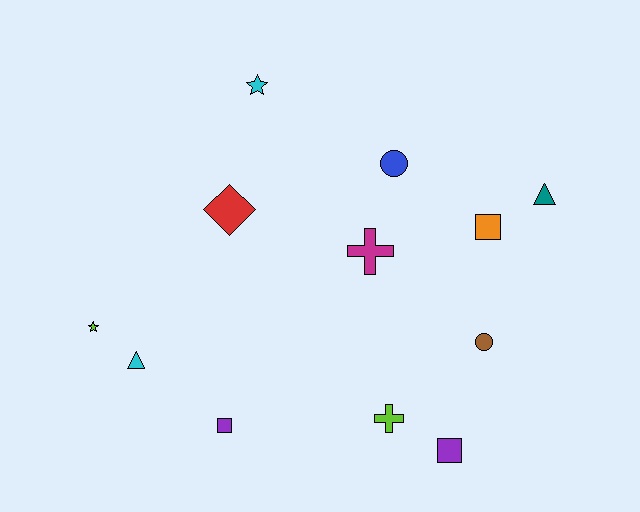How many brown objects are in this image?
There is 1 brown object.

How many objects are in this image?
There are 12 objects.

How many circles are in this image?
There are 2 circles.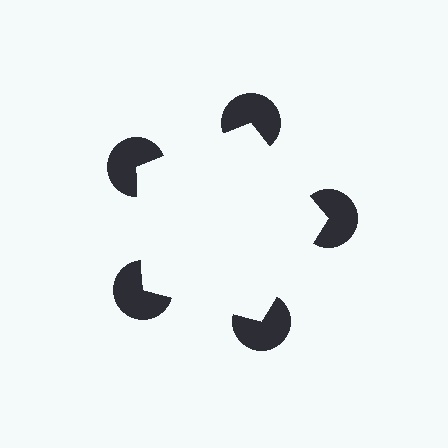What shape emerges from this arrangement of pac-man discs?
An illusory pentagon — its edges are inferred from the aligned wedge cuts in the pac-man discs, not physically drawn.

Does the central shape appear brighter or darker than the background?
It typically appears slightly brighter than the background, even though no actual brightness change is drawn.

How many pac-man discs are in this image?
There are 5 — one at each vertex of the illusory pentagon.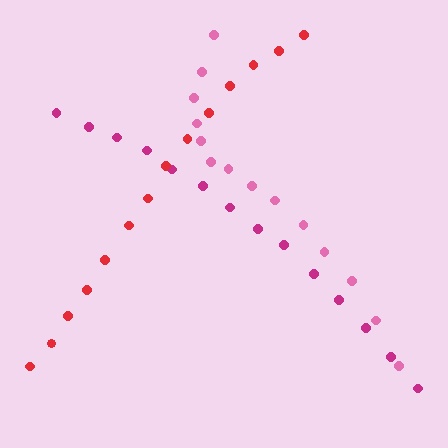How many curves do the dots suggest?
There are 3 distinct paths.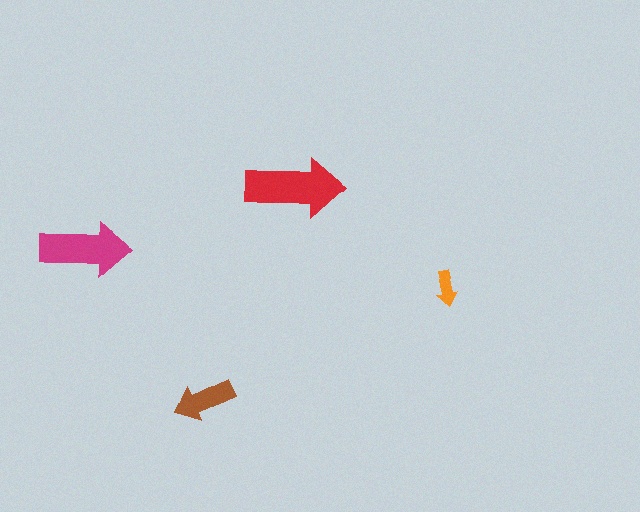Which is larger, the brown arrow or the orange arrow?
The brown one.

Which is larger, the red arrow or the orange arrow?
The red one.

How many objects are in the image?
There are 4 objects in the image.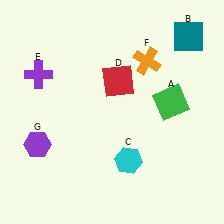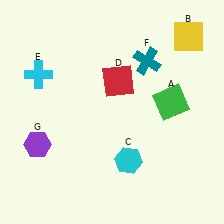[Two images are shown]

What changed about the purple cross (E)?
In Image 1, E is purple. In Image 2, it changed to cyan.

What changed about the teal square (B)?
In Image 1, B is teal. In Image 2, it changed to yellow.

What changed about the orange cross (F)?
In Image 1, F is orange. In Image 2, it changed to teal.